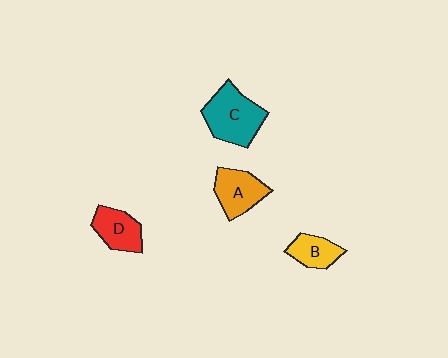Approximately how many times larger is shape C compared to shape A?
Approximately 1.4 times.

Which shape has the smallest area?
Shape B (yellow).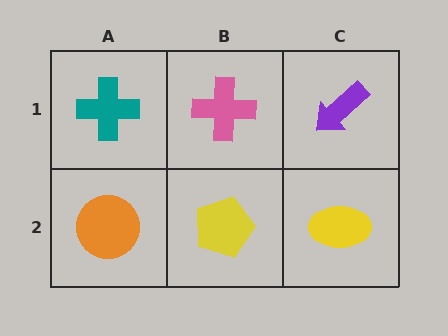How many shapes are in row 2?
3 shapes.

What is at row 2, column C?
A yellow ellipse.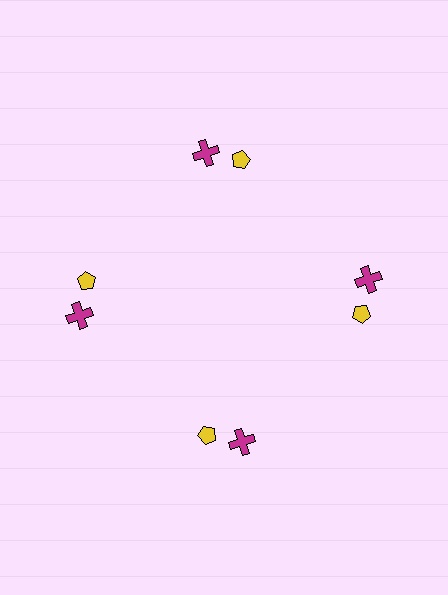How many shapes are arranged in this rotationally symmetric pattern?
There are 8 shapes, arranged in 4 groups of 2.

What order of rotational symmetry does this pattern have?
This pattern has 4-fold rotational symmetry.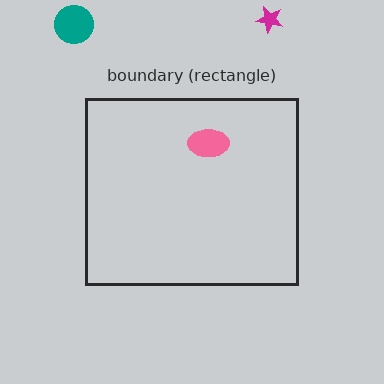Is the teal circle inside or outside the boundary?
Outside.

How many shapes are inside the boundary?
1 inside, 2 outside.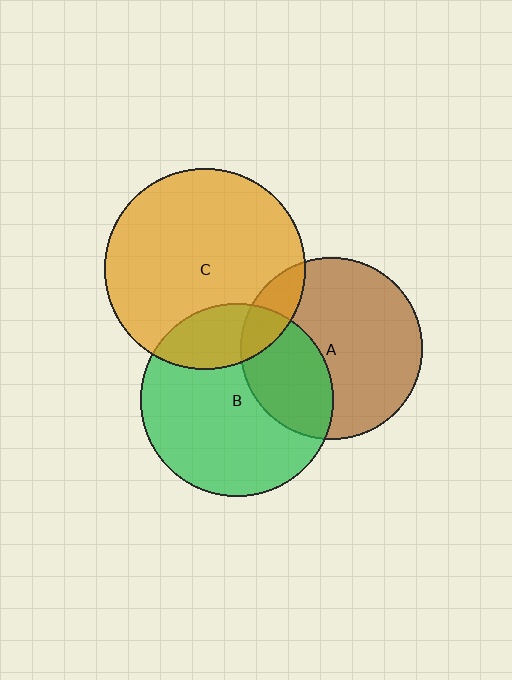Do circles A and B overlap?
Yes.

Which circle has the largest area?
Circle C (orange).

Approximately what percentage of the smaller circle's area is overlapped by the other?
Approximately 35%.